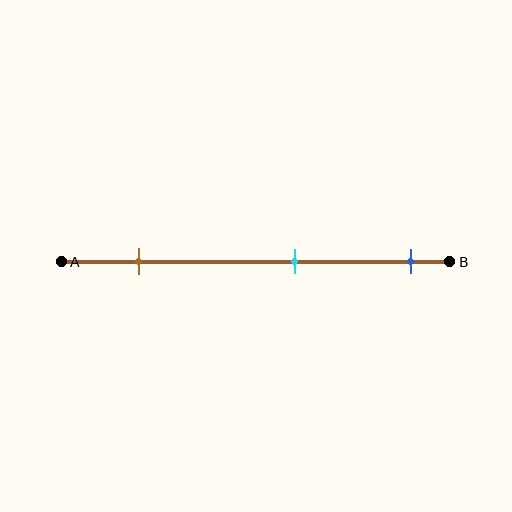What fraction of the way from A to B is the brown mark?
The brown mark is approximately 20% (0.2) of the way from A to B.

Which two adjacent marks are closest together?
The cyan and blue marks are the closest adjacent pair.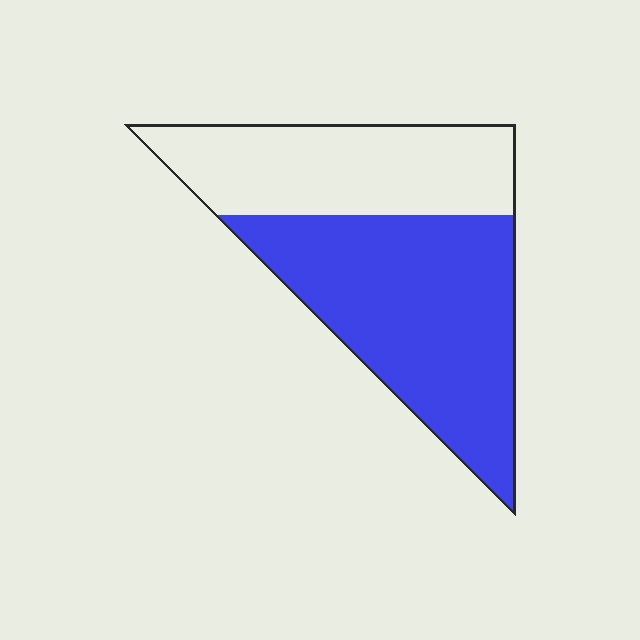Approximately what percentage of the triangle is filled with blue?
Approximately 60%.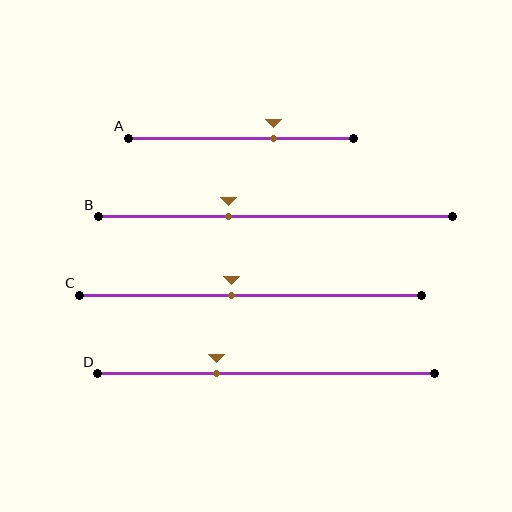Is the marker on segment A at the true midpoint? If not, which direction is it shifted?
No, the marker on segment A is shifted to the right by about 14% of the segment length.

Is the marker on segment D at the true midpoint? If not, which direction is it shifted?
No, the marker on segment D is shifted to the left by about 15% of the segment length.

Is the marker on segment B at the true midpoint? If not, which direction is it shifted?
No, the marker on segment B is shifted to the left by about 13% of the segment length.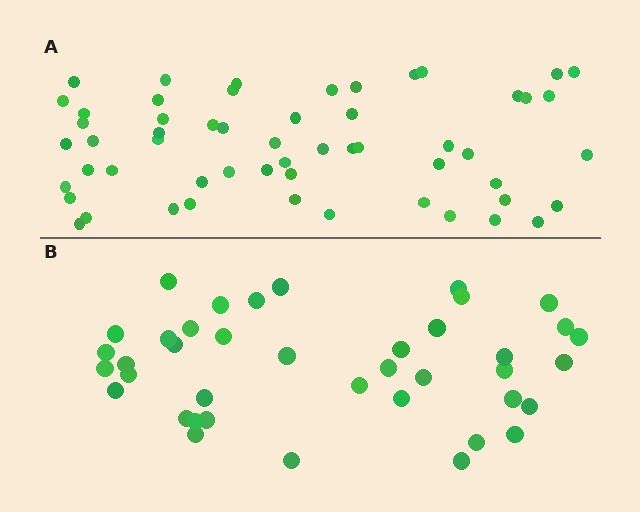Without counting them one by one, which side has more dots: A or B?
Region A (the top region) has more dots.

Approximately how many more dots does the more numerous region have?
Region A has approximately 15 more dots than region B.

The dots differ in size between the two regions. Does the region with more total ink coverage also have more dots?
No. Region B has more total ink coverage because its dots are larger, but region A actually contains more individual dots. Total area can be misleading — the number of items is what matters here.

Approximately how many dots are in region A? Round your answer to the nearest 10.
About 60 dots. (The exact count is 56, which rounds to 60.)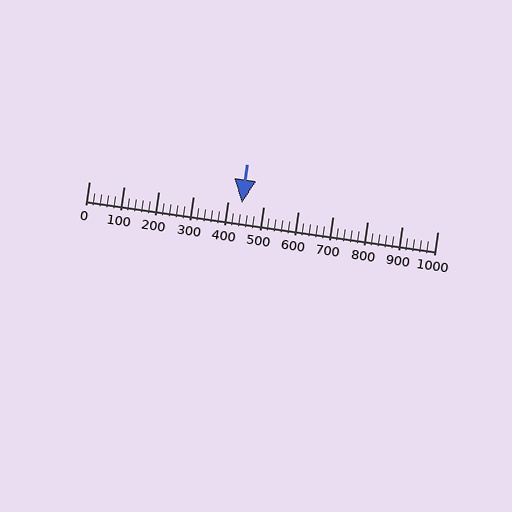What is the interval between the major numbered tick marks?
The major tick marks are spaced 100 units apart.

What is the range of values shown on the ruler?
The ruler shows values from 0 to 1000.